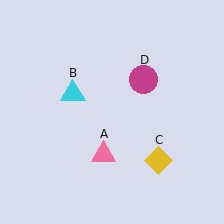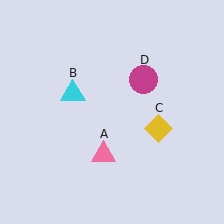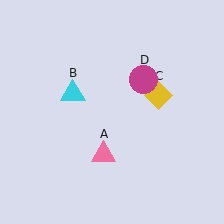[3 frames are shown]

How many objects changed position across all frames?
1 object changed position: yellow diamond (object C).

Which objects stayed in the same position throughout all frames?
Pink triangle (object A) and cyan triangle (object B) and magenta circle (object D) remained stationary.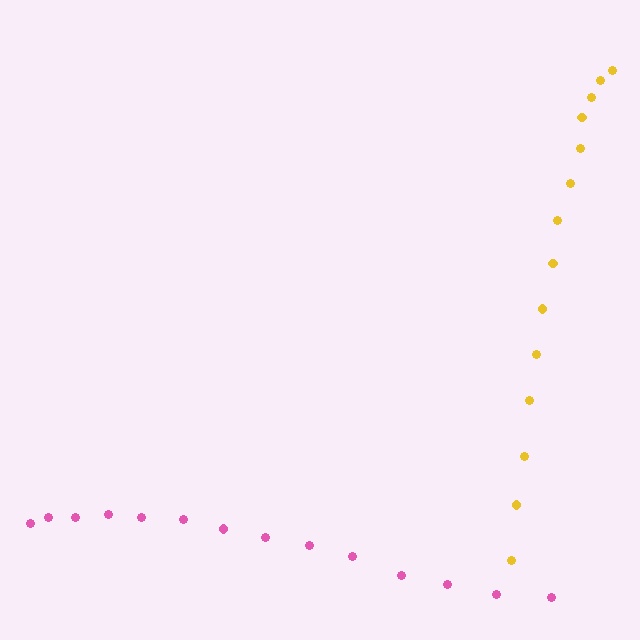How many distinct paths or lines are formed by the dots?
There are 2 distinct paths.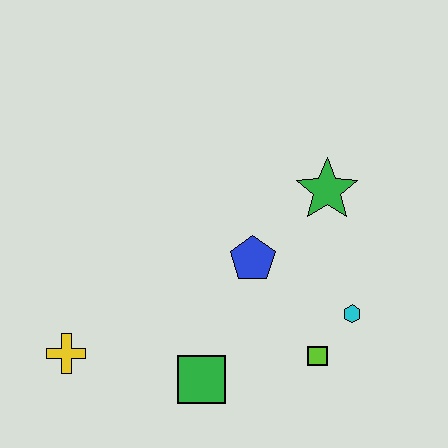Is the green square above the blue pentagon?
No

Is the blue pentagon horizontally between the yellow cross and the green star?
Yes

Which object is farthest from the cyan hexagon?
The yellow cross is farthest from the cyan hexagon.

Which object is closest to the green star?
The blue pentagon is closest to the green star.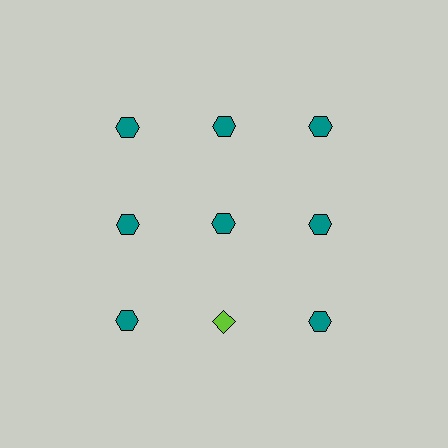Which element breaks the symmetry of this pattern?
The lime diamond in the third row, second from left column breaks the symmetry. All other shapes are teal hexagons.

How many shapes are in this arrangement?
There are 9 shapes arranged in a grid pattern.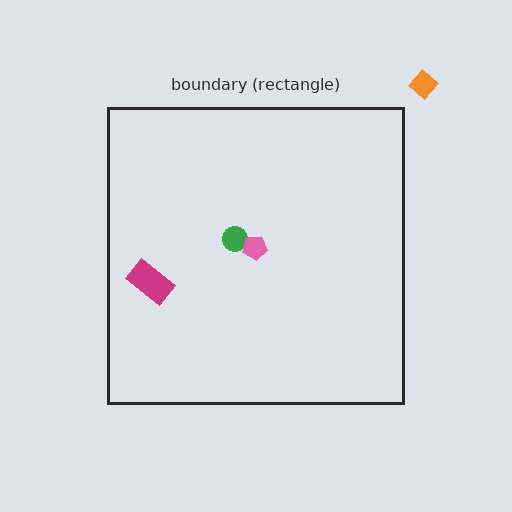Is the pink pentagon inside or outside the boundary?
Inside.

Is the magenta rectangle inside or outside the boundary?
Inside.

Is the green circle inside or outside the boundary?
Inside.